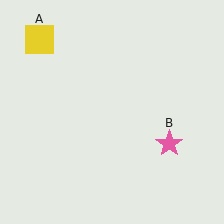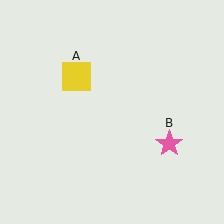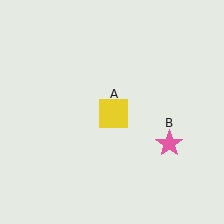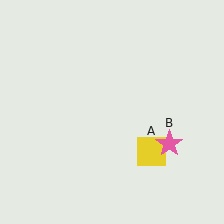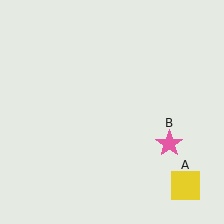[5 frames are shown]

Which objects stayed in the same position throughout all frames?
Pink star (object B) remained stationary.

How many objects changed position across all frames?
1 object changed position: yellow square (object A).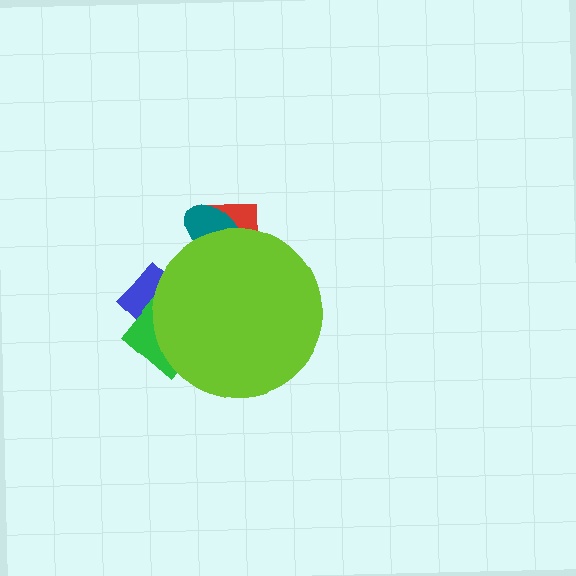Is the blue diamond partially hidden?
Yes, the blue diamond is partially hidden behind the lime circle.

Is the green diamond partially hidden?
Yes, the green diamond is partially hidden behind the lime circle.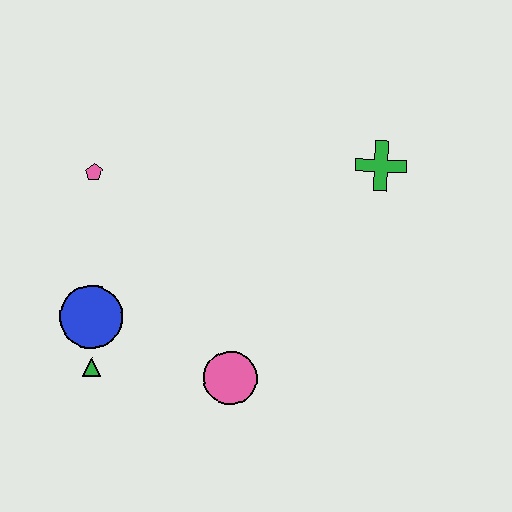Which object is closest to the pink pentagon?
The blue circle is closest to the pink pentagon.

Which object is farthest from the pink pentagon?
The green cross is farthest from the pink pentagon.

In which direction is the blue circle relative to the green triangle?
The blue circle is above the green triangle.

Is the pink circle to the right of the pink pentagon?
Yes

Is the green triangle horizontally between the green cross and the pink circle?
No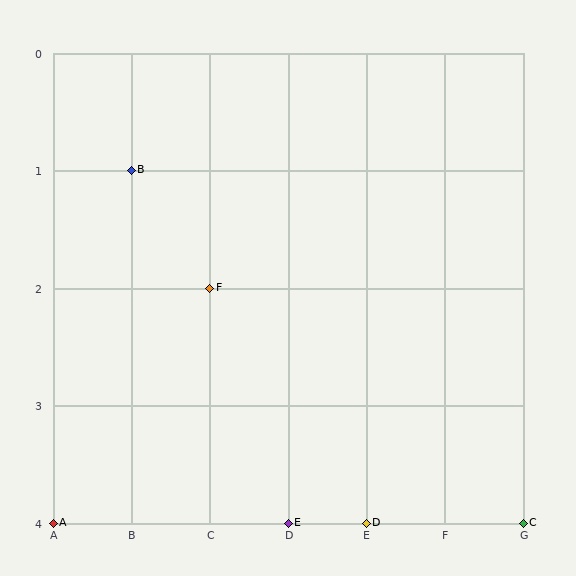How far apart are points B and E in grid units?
Points B and E are 2 columns and 3 rows apart (about 3.6 grid units diagonally).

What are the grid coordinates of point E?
Point E is at grid coordinates (D, 4).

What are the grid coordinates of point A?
Point A is at grid coordinates (A, 4).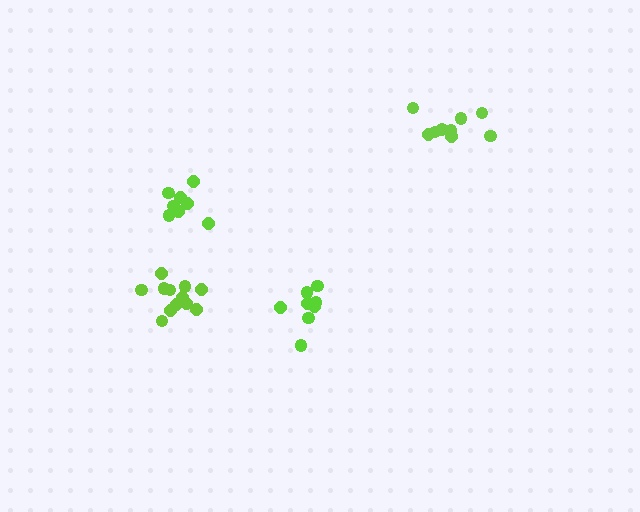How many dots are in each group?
Group 1: 9 dots, Group 2: 12 dots, Group 3: 8 dots, Group 4: 8 dots (37 total).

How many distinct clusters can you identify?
There are 4 distinct clusters.